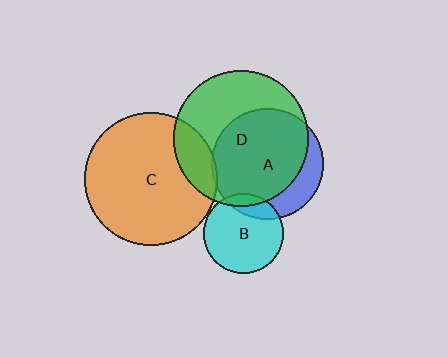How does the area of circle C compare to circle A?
Approximately 1.4 times.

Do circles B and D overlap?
Yes.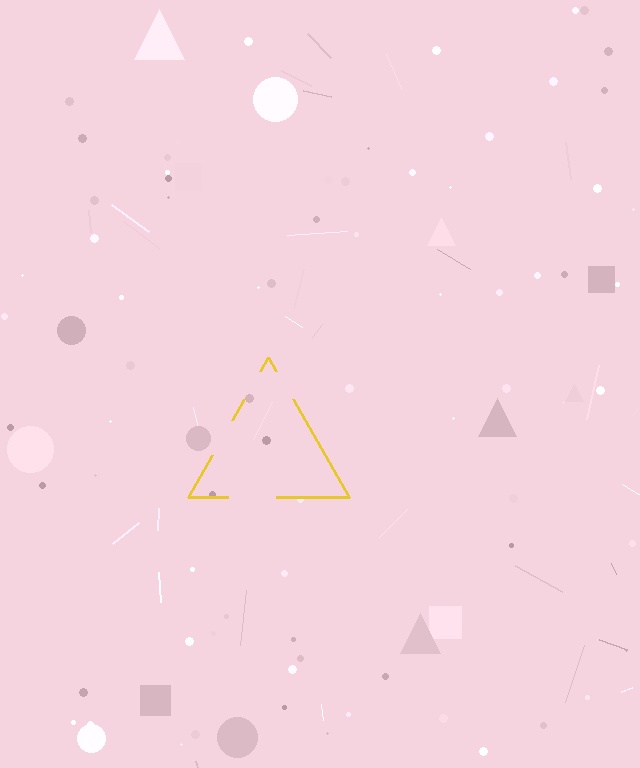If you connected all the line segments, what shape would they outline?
They would outline a triangle.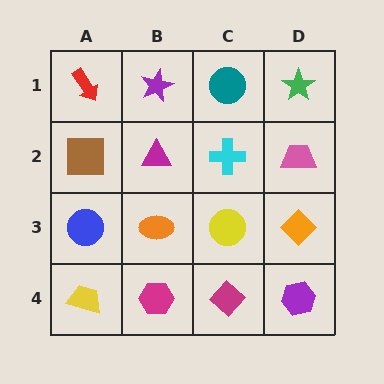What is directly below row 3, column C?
A magenta diamond.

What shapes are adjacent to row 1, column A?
A brown square (row 2, column A), a purple star (row 1, column B).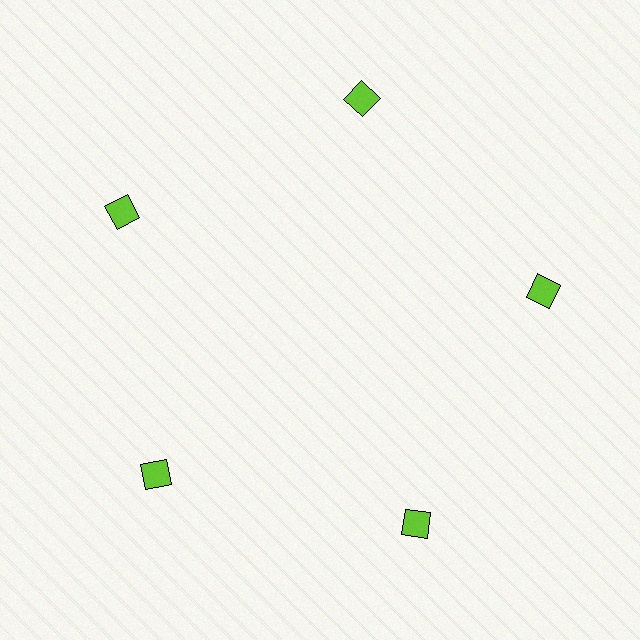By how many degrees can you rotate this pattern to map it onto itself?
The pattern maps onto itself every 72 degrees of rotation.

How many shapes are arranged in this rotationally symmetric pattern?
There are 5 shapes, arranged in 5 groups of 1.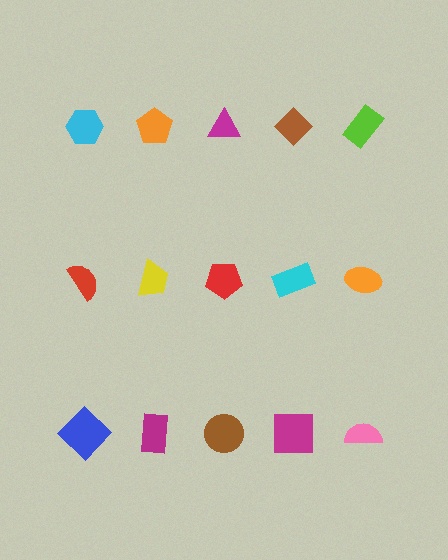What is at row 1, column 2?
An orange pentagon.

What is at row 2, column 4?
A cyan rectangle.